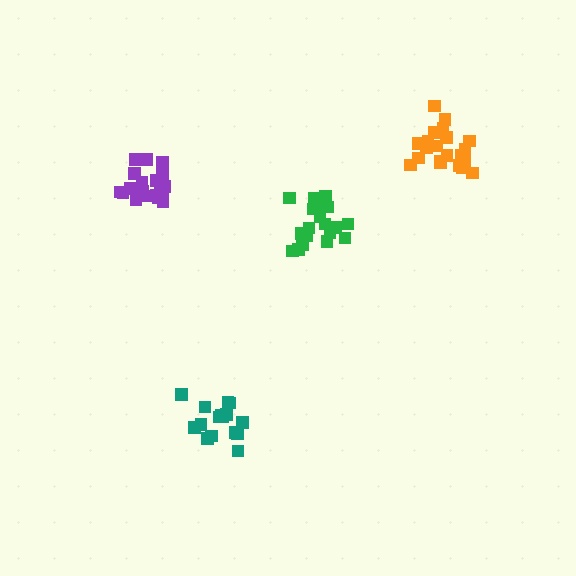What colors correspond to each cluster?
The clusters are colored: orange, green, purple, teal.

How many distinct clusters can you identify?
There are 4 distinct clusters.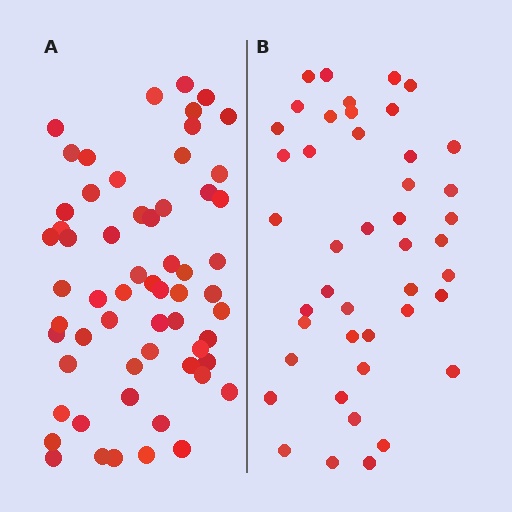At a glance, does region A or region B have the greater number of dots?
Region A (the left region) has more dots.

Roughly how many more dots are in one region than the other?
Region A has approximately 15 more dots than region B.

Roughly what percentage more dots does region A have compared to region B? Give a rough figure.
About 35% more.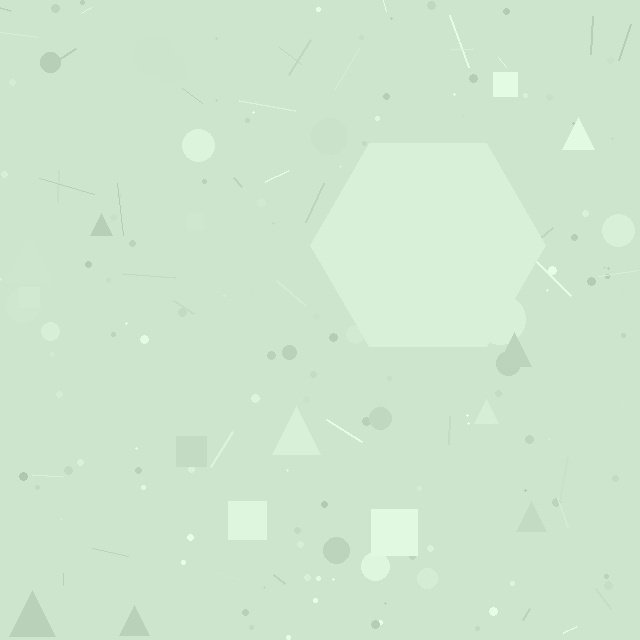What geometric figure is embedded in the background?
A hexagon is embedded in the background.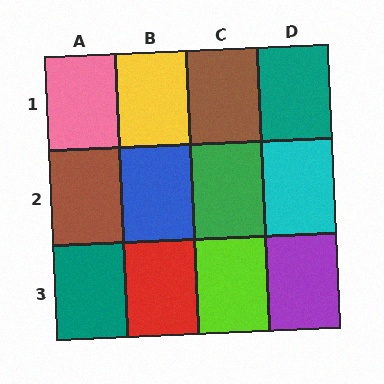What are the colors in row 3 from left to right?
Teal, red, lime, purple.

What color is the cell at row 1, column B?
Yellow.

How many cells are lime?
1 cell is lime.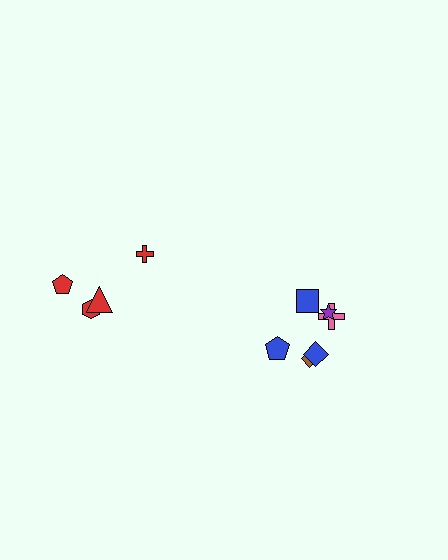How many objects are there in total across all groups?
There are 10 objects.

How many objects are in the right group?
There are 6 objects.